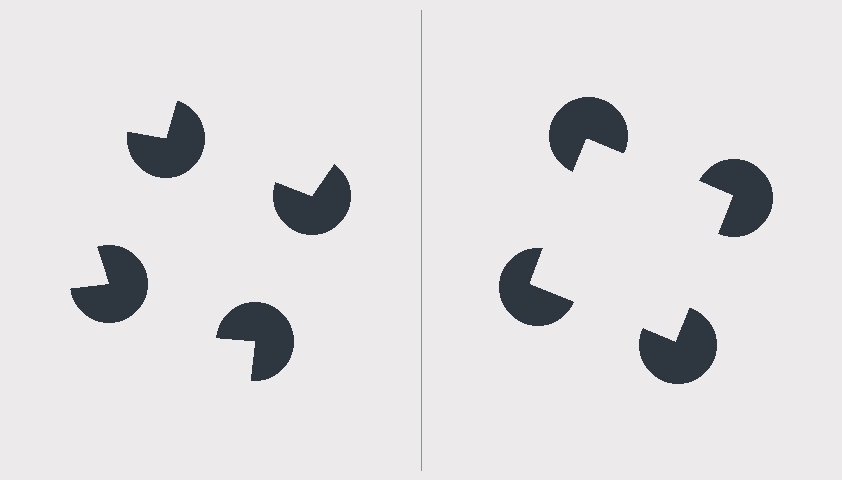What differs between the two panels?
The pac-man discs are positioned identically on both sides; only the wedge orientations differ. On the right they align to a square; on the left they are misaligned.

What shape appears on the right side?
An illusory square.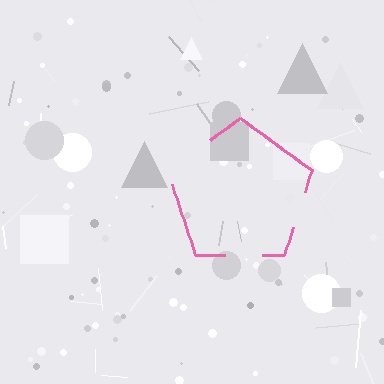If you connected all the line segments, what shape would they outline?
They would outline a pentagon.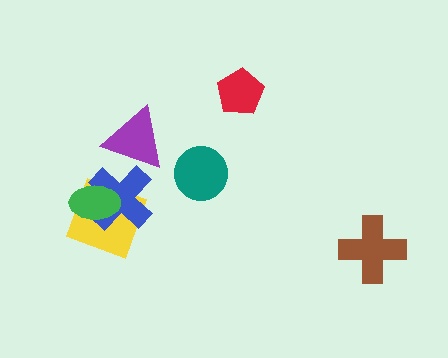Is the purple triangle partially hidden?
No, no other shape covers it.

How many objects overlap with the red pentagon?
0 objects overlap with the red pentagon.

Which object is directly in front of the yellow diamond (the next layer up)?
The blue cross is directly in front of the yellow diamond.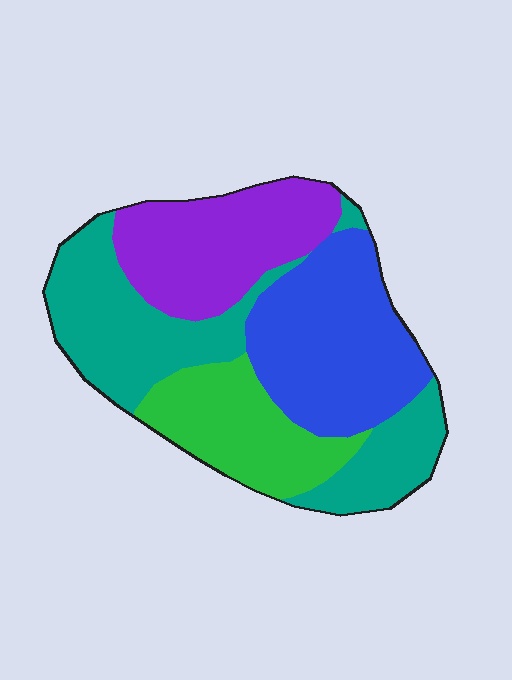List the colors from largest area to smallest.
From largest to smallest: teal, blue, purple, green.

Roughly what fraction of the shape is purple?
Purple takes up about one quarter (1/4) of the shape.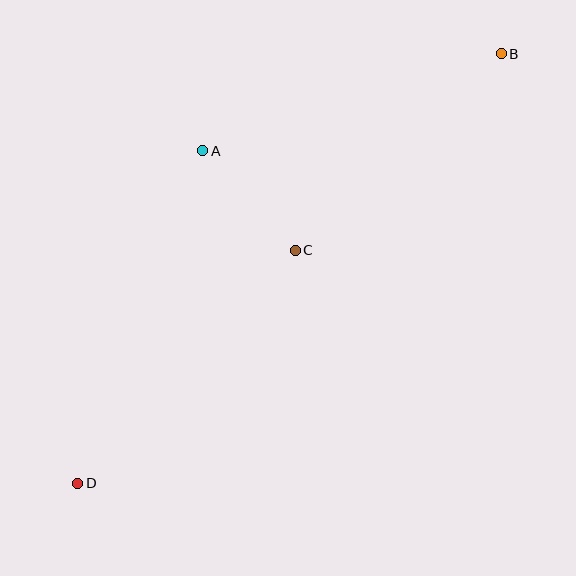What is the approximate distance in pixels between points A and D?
The distance between A and D is approximately 355 pixels.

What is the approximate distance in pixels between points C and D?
The distance between C and D is approximately 319 pixels.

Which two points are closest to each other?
Points A and C are closest to each other.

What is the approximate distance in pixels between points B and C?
The distance between B and C is approximately 285 pixels.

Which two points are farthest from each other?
Points B and D are farthest from each other.